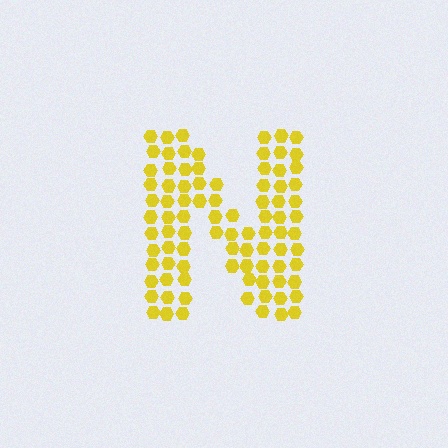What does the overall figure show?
The overall figure shows the letter N.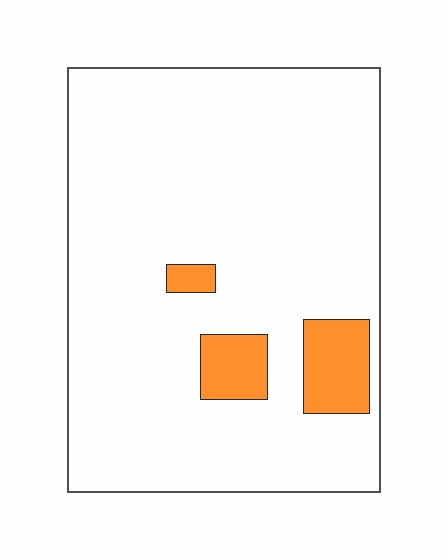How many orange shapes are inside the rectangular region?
3.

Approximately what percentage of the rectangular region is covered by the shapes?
Approximately 10%.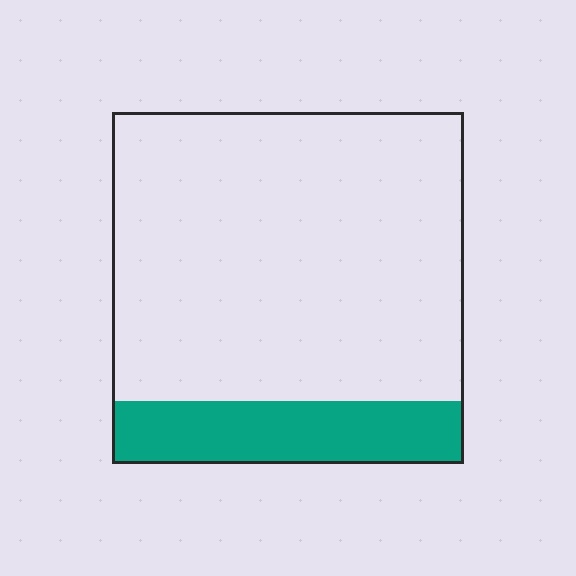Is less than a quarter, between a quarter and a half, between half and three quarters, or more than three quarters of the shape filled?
Less than a quarter.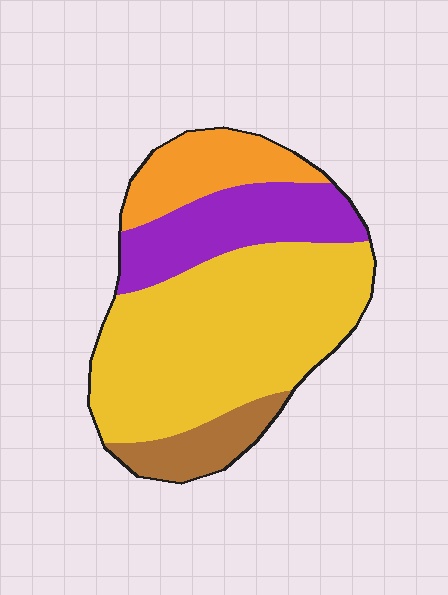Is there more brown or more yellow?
Yellow.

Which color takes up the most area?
Yellow, at roughly 55%.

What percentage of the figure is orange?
Orange takes up less than a sixth of the figure.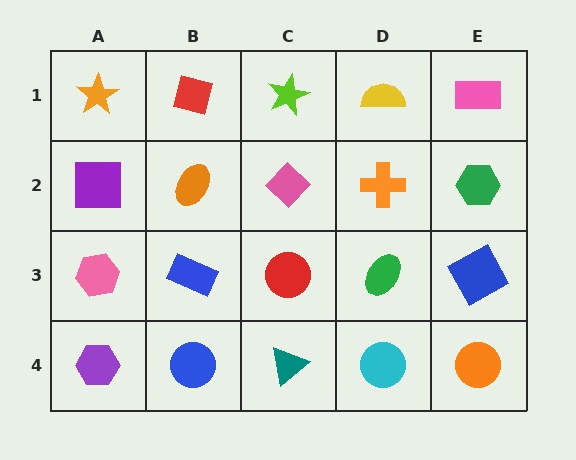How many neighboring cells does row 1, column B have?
3.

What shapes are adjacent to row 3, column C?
A pink diamond (row 2, column C), a teal triangle (row 4, column C), a blue rectangle (row 3, column B), a green ellipse (row 3, column D).